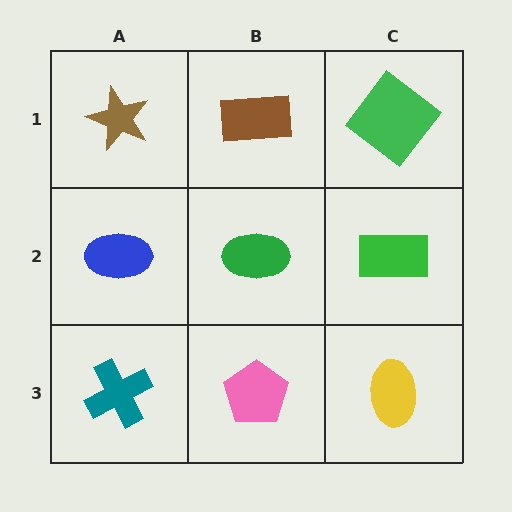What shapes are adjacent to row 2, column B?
A brown rectangle (row 1, column B), a pink pentagon (row 3, column B), a blue ellipse (row 2, column A), a green rectangle (row 2, column C).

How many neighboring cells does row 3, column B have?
3.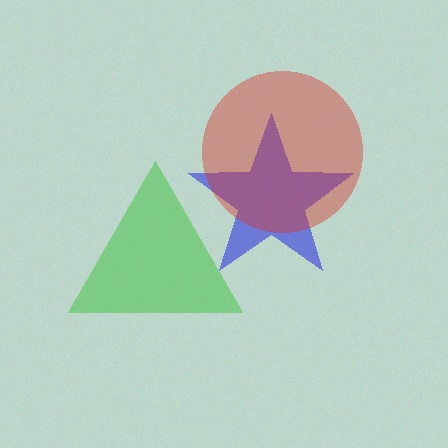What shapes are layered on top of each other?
The layered shapes are: a green triangle, a blue star, a red circle.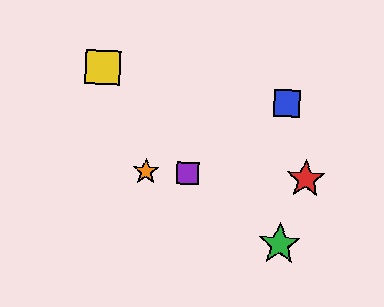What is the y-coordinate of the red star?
The red star is at y≈179.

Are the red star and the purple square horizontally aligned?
Yes, both are at y≈179.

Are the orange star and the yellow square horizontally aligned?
No, the orange star is at y≈172 and the yellow square is at y≈67.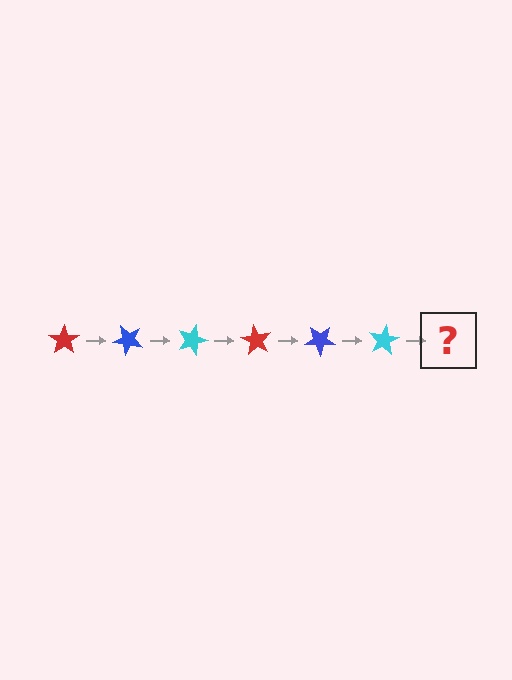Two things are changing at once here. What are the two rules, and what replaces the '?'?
The two rules are that it rotates 45 degrees each step and the color cycles through red, blue, and cyan. The '?' should be a red star, rotated 270 degrees from the start.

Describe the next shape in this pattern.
It should be a red star, rotated 270 degrees from the start.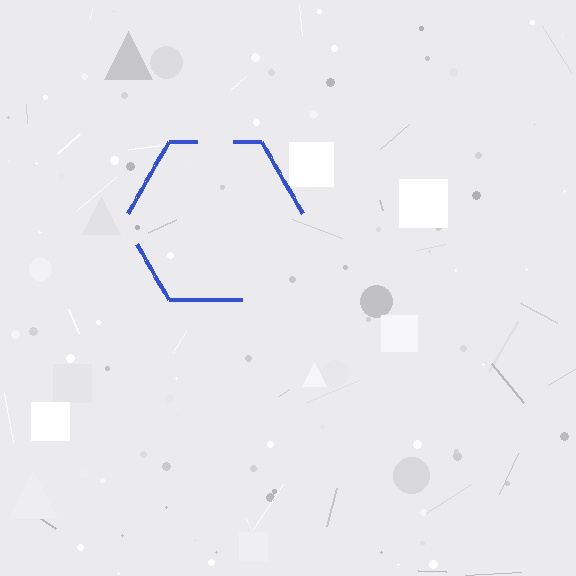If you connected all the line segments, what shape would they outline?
They would outline a hexagon.